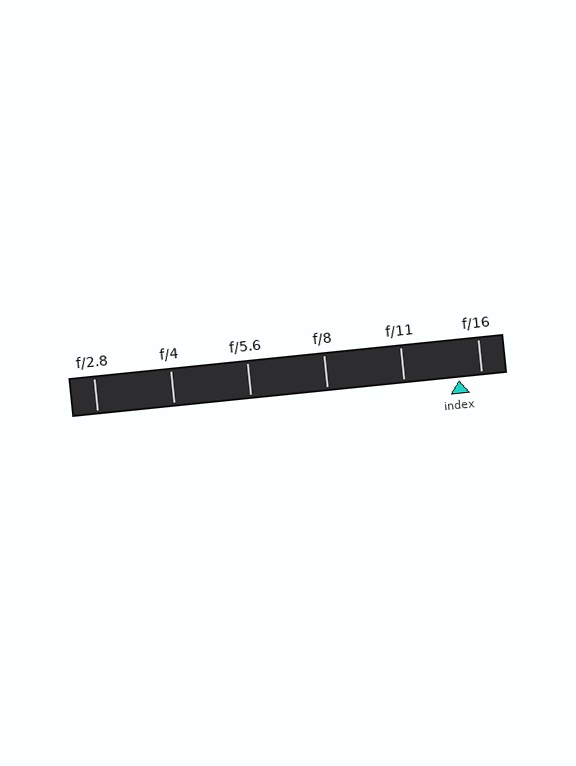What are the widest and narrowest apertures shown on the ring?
The widest aperture shown is f/2.8 and the narrowest is f/16.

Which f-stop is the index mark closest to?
The index mark is closest to f/16.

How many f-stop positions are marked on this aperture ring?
There are 6 f-stop positions marked.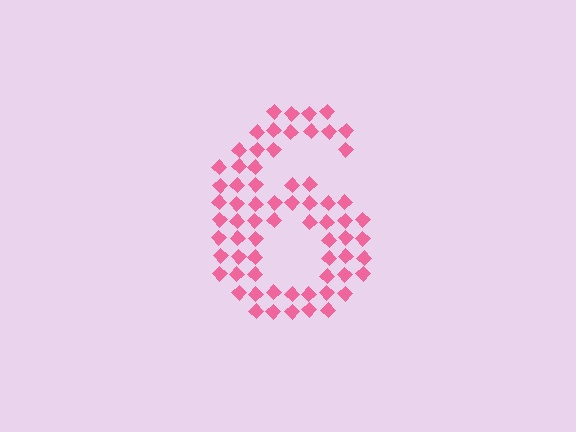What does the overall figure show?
The overall figure shows the digit 6.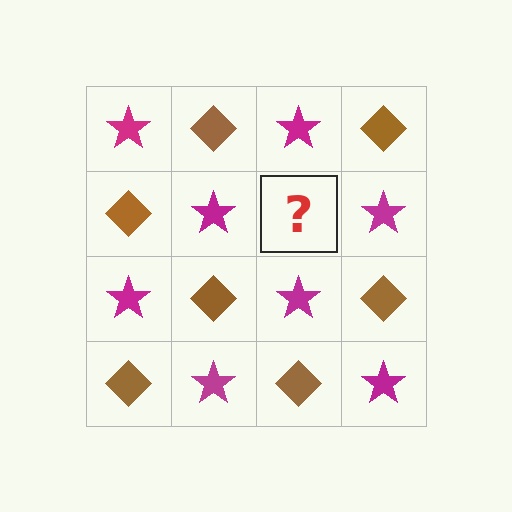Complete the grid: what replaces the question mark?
The question mark should be replaced with a brown diamond.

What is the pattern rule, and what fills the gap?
The rule is that it alternates magenta star and brown diamond in a checkerboard pattern. The gap should be filled with a brown diamond.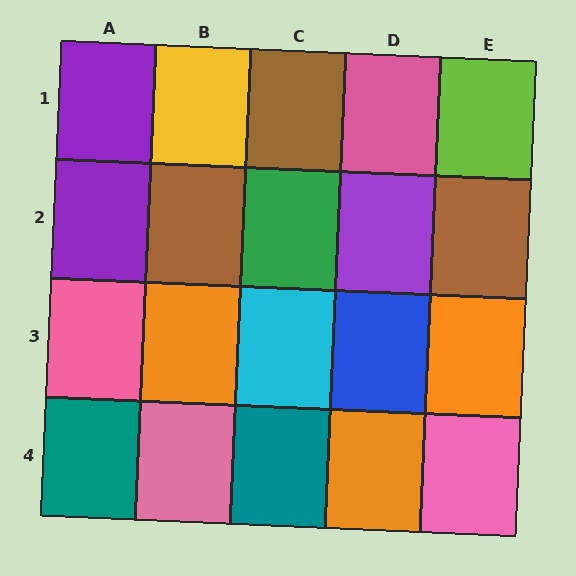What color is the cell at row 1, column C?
Brown.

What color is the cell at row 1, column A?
Purple.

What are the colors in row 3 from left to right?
Pink, orange, cyan, blue, orange.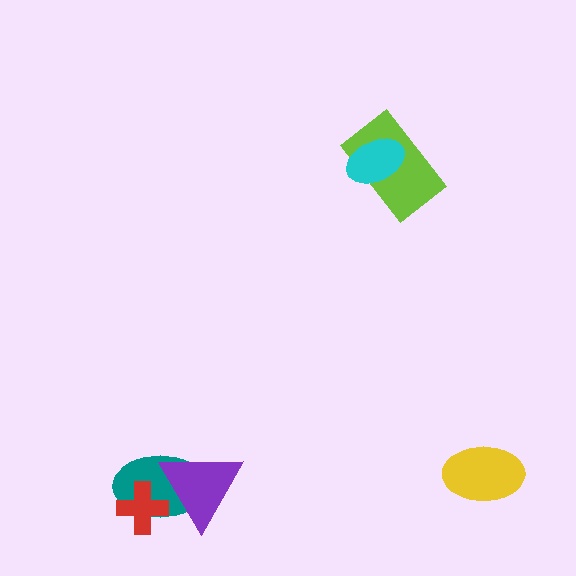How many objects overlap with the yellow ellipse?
0 objects overlap with the yellow ellipse.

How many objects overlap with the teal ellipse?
2 objects overlap with the teal ellipse.